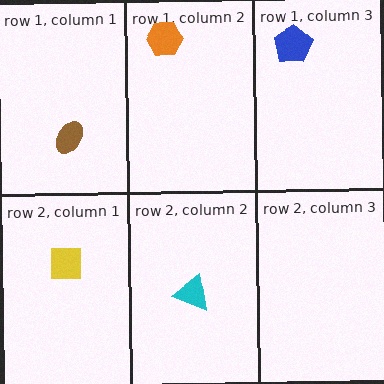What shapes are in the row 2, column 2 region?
The cyan triangle.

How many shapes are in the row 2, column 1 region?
1.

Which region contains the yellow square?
The row 2, column 1 region.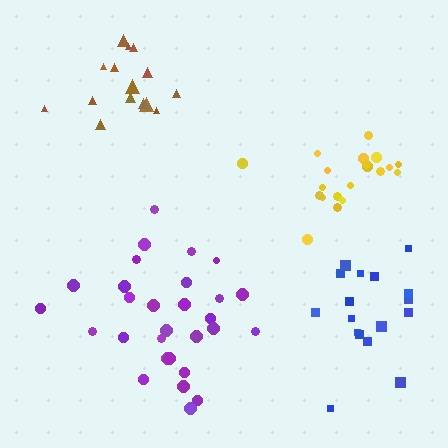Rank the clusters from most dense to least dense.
yellow, purple, brown, blue.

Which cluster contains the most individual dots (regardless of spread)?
Purple (29).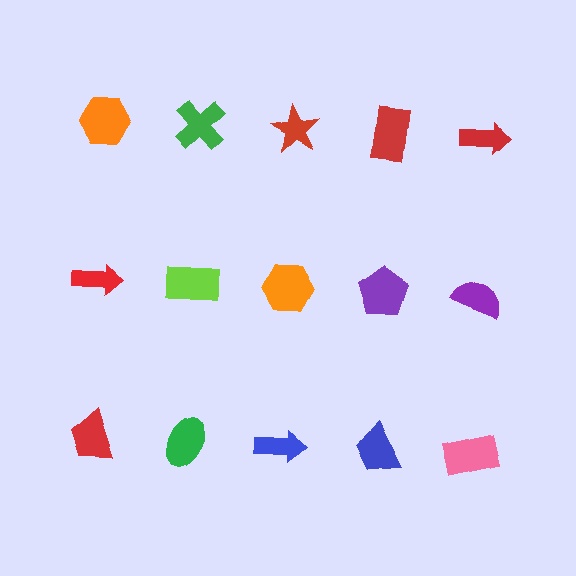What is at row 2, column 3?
An orange hexagon.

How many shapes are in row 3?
5 shapes.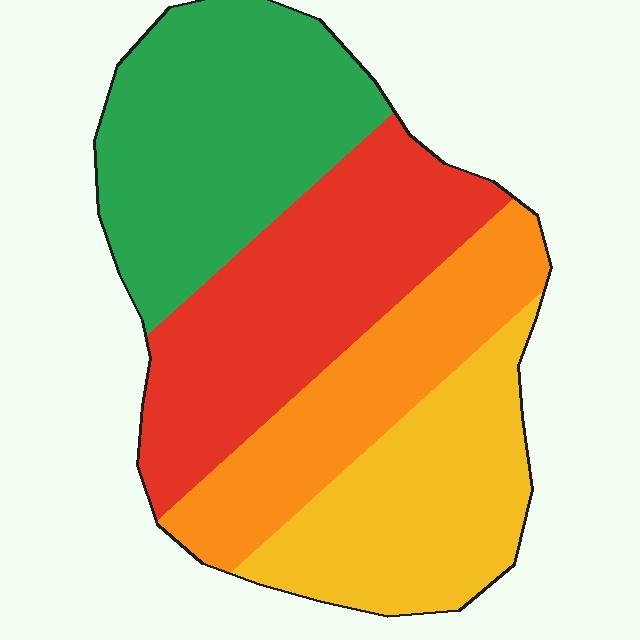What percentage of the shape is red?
Red covers roughly 30% of the shape.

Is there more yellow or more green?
Green.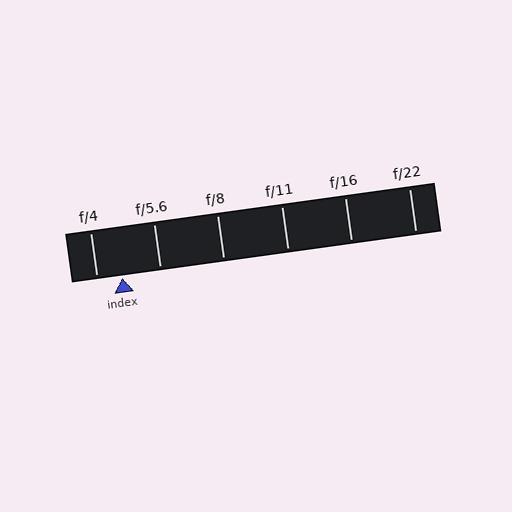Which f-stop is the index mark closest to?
The index mark is closest to f/4.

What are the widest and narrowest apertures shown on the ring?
The widest aperture shown is f/4 and the narrowest is f/22.